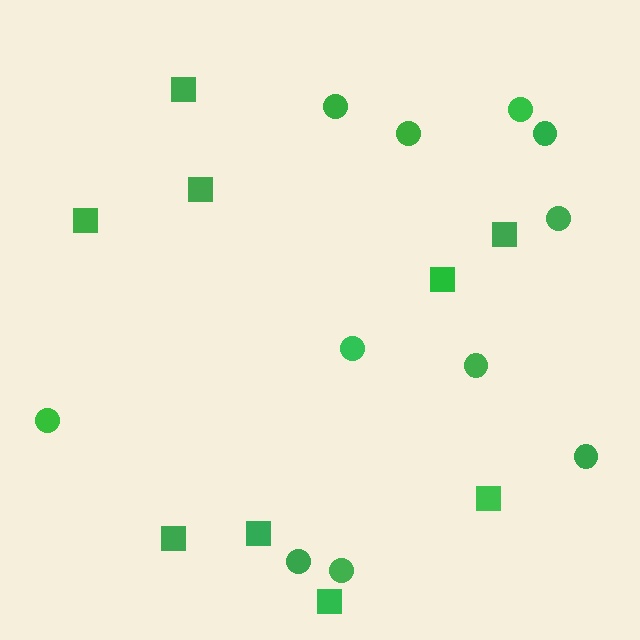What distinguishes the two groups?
There are 2 groups: one group of squares (9) and one group of circles (11).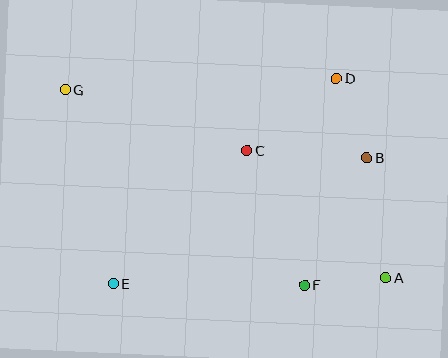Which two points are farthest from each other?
Points A and G are farthest from each other.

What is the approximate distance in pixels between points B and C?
The distance between B and C is approximately 120 pixels.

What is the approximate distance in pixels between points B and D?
The distance between B and D is approximately 85 pixels.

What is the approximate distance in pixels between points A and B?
The distance between A and B is approximately 121 pixels.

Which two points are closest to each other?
Points A and F are closest to each other.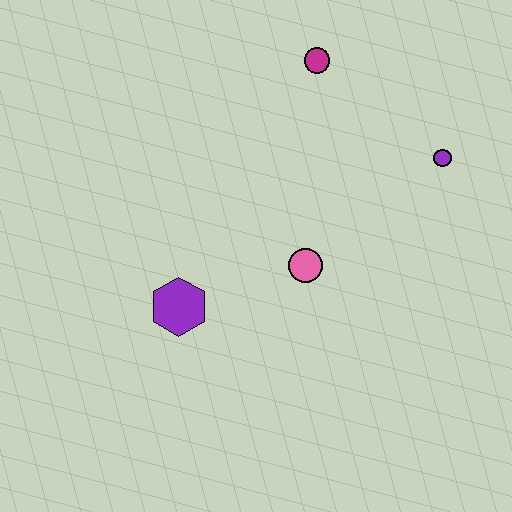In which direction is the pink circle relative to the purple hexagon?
The pink circle is to the right of the purple hexagon.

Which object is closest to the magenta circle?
The purple circle is closest to the magenta circle.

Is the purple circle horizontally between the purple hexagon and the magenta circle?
No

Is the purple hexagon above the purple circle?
No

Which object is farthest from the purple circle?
The purple hexagon is farthest from the purple circle.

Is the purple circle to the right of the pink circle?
Yes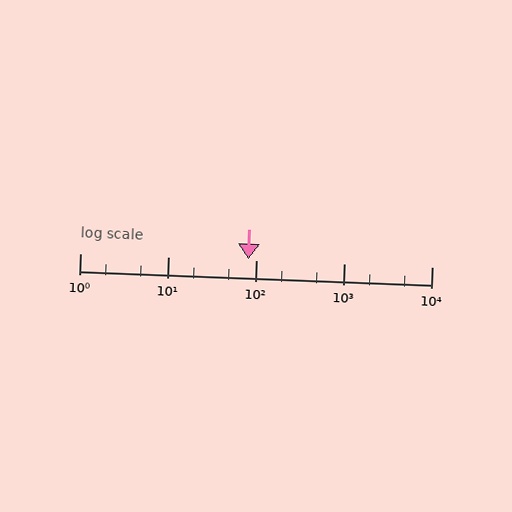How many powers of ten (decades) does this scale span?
The scale spans 4 decades, from 1 to 10000.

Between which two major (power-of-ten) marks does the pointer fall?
The pointer is between 10 and 100.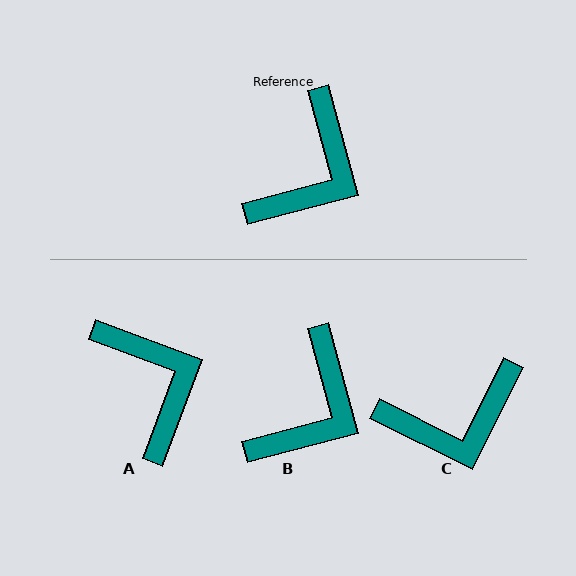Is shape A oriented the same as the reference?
No, it is off by about 54 degrees.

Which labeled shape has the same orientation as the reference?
B.